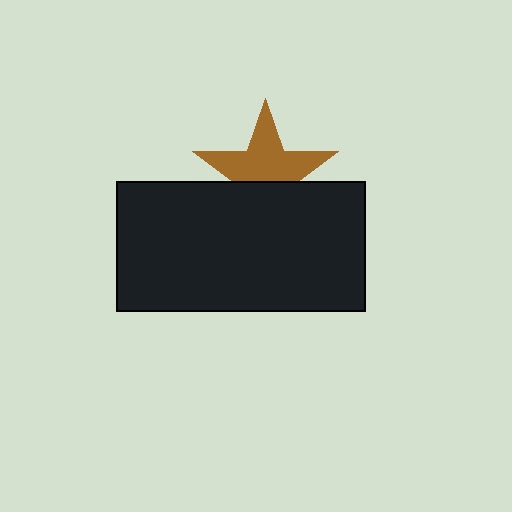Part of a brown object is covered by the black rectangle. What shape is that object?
It is a star.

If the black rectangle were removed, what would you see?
You would see the complete brown star.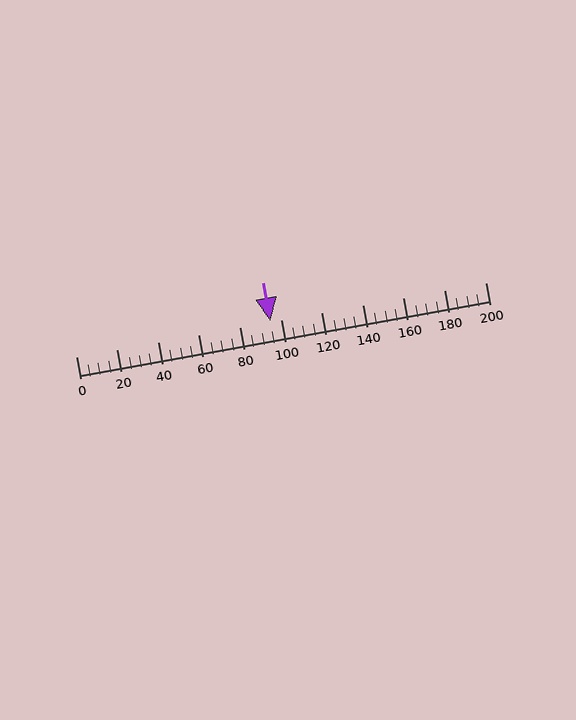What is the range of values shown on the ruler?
The ruler shows values from 0 to 200.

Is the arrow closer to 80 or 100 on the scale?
The arrow is closer to 100.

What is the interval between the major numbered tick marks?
The major tick marks are spaced 20 units apart.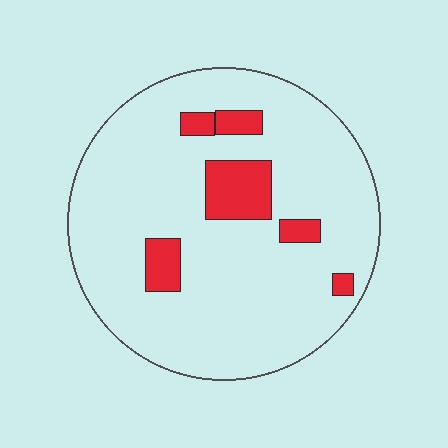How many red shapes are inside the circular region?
6.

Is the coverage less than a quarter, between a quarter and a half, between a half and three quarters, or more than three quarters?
Less than a quarter.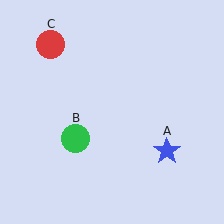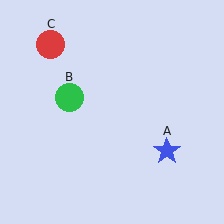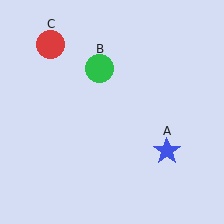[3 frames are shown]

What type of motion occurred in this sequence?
The green circle (object B) rotated clockwise around the center of the scene.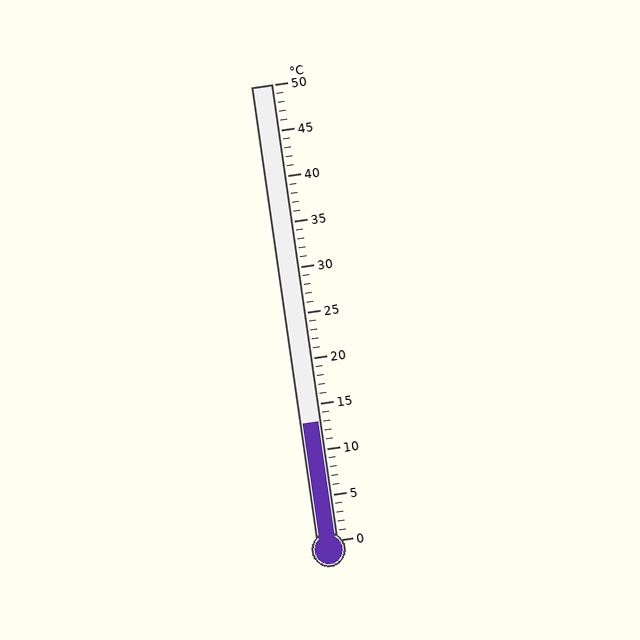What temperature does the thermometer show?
The thermometer shows approximately 13°C.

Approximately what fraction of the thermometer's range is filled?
The thermometer is filled to approximately 25% of its range.